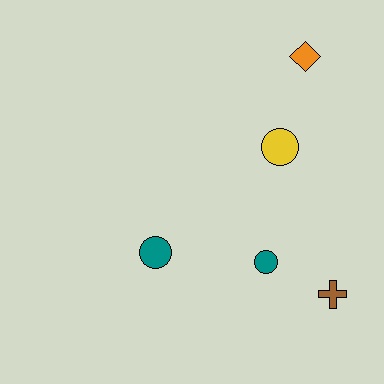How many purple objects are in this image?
There are no purple objects.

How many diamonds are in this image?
There is 1 diamond.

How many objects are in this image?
There are 5 objects.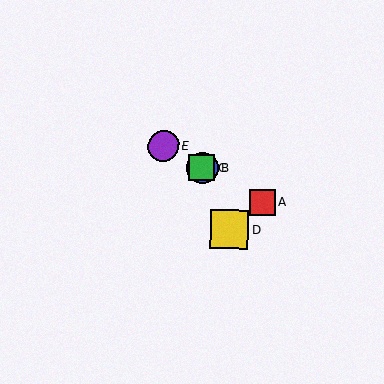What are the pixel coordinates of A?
Object A is at (262, 202).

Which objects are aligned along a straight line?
Objects A, B, C, E are aligned along a straight line.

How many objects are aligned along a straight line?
4 objects (A, B, C, E) are aligned along a straight line.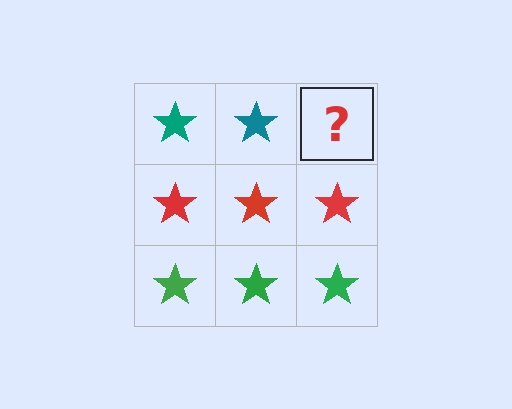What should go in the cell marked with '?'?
The missing cell should contain a teal star.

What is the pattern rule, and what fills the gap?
The rule is that each row has a consistent color. The gap should be filled with a teal star.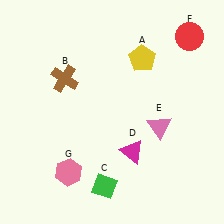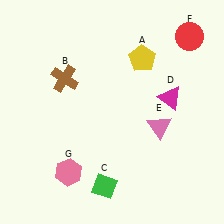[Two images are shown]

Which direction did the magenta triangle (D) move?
The magenta triangle (D) moved up.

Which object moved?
The magenta triangle (D) moved up.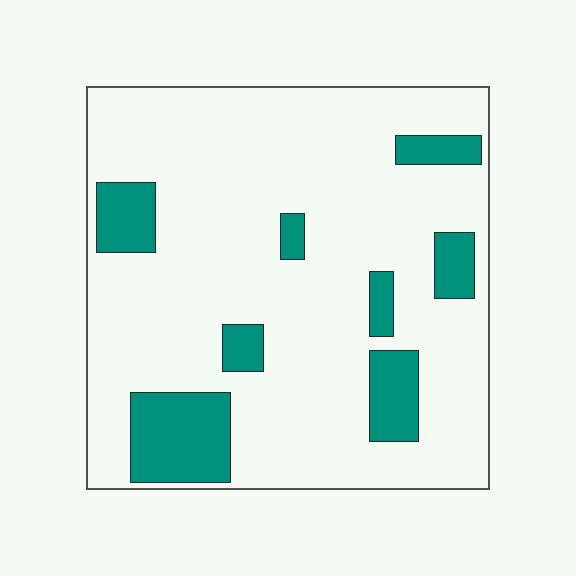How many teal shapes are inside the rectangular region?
8.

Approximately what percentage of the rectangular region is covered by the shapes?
Approximately 15%.